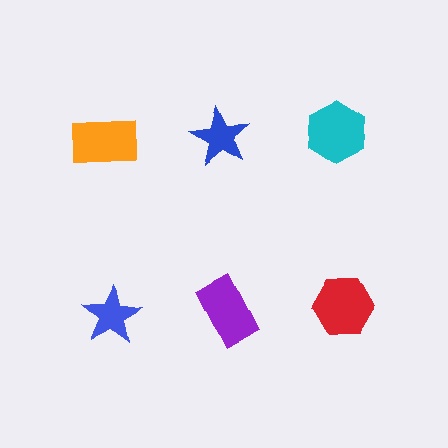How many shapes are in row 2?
3 shapes.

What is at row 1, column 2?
A blue star.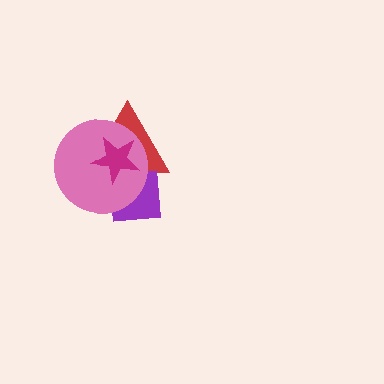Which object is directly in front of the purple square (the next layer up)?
The pink circle is directly in front of the purple square.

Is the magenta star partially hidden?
No, no other shape covers it.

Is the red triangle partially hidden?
Yes, it is partially covered by another shape.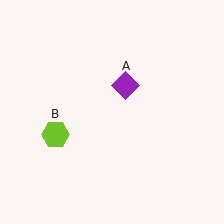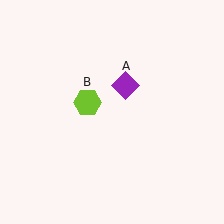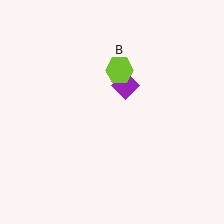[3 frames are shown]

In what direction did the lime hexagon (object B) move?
The lime hexagon (object B) moved up and to the right.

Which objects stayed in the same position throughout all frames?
Purple diamond (object A) remained stationary.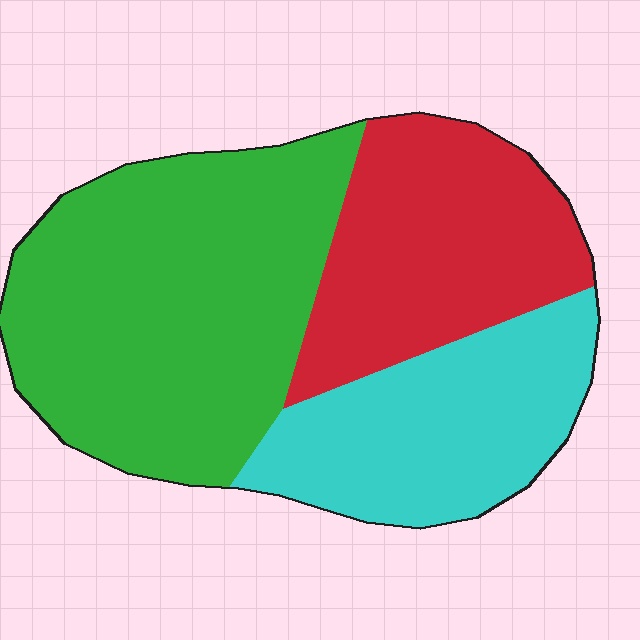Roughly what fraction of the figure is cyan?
Cyan takes up about one quarter (1/4) of the figure.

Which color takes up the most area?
Green, at roughly 45%.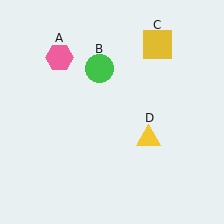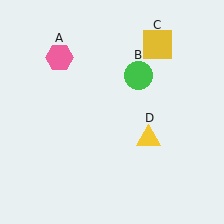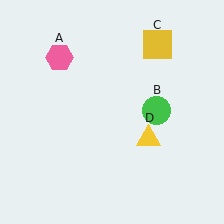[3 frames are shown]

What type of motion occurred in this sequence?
The green circle (object B) rotated clockwise around the center of the scene.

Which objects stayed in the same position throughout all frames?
Pink hexagon (object A) and yellow square (object C) and yellow triangle (object D) remained stationary.